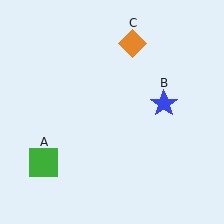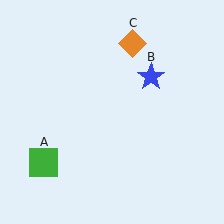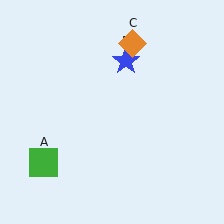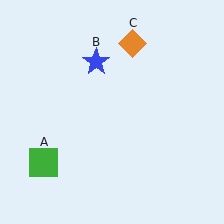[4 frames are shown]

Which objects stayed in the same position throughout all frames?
Green square (object A) and orange diamond (object C) remained stationary.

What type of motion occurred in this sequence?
The blue star (object B) rotated counterclockwise around the center of the scene.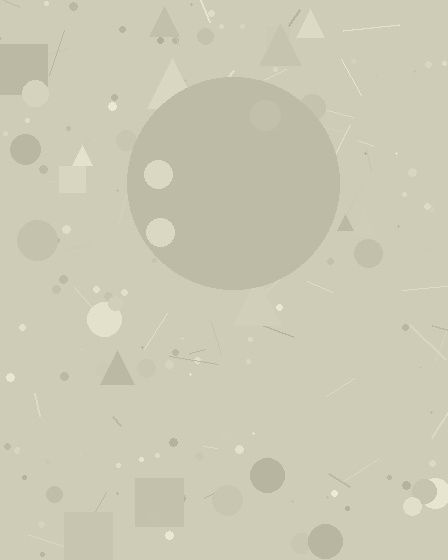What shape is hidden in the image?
A circle is hidden in the image.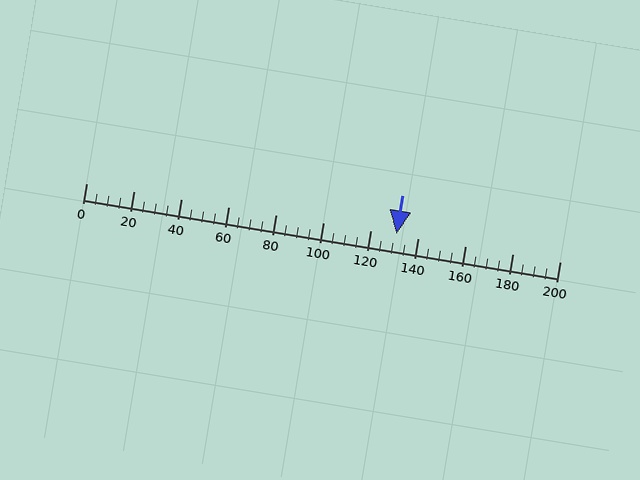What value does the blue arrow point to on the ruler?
The blue arrow points to approximately 131.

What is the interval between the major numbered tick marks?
The major tick marks are spaced 20 units apart.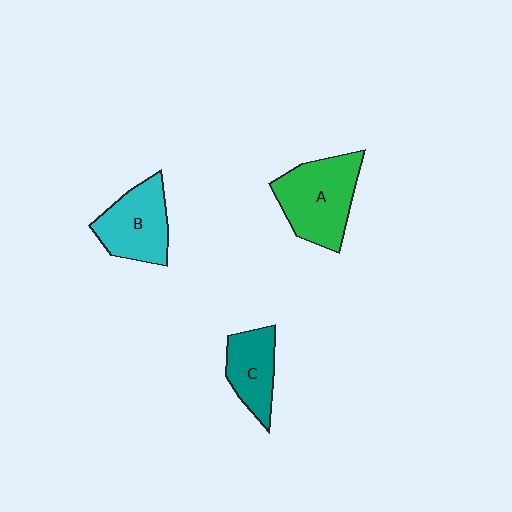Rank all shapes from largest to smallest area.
From largest to smallest: A (green), B (cyan), C (teal).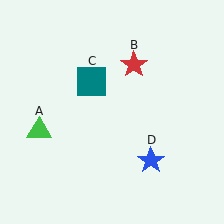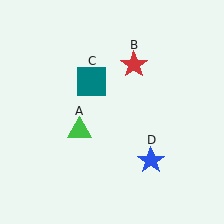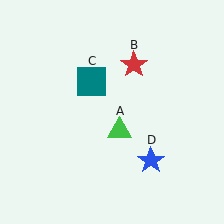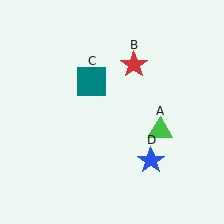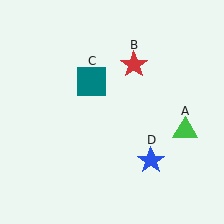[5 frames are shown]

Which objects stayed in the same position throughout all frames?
Red star (object B) and teal square (object C) and blue star (object D) remained stationary.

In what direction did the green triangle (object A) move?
The green triangle (object A) moved right.